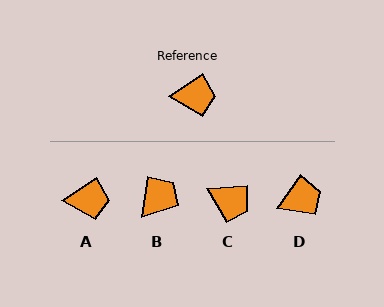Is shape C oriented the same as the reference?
No, it is off by about 30 degrees.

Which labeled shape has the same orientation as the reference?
A.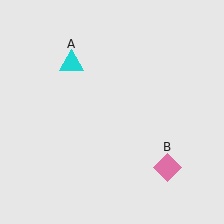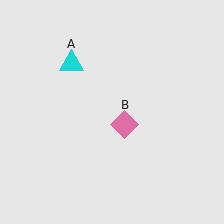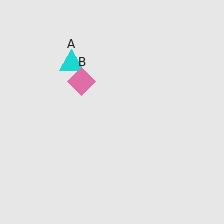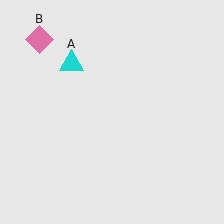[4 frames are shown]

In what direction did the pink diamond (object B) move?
The pink diamond (object B) moved up and to the left.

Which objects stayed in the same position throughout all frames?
Cyan triangle (object A) remained stationary.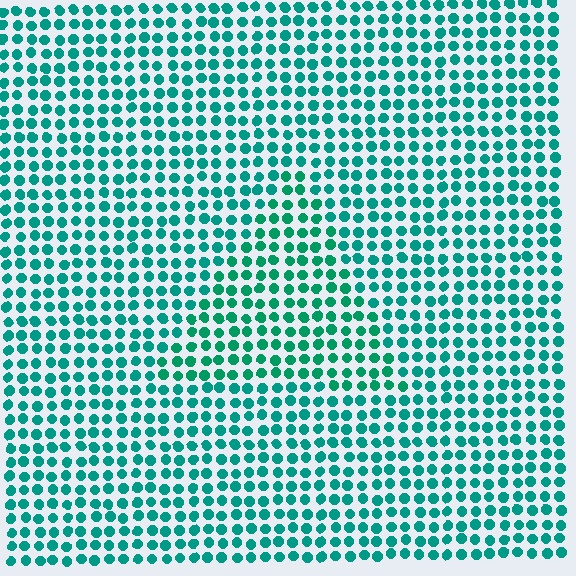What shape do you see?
I see a triangle.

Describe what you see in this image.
The image is filled with small teal elements in a uniform arrangement. A triangle-shaped region is visible where the elements are tinted to a slightly different hue, forming a subtle color boundary.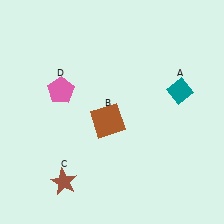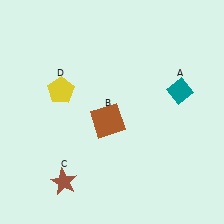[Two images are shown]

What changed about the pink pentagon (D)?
In Image 1, D is pink. In Image 2, it changed to yellow.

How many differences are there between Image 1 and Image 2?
There is 1 difference between the two images.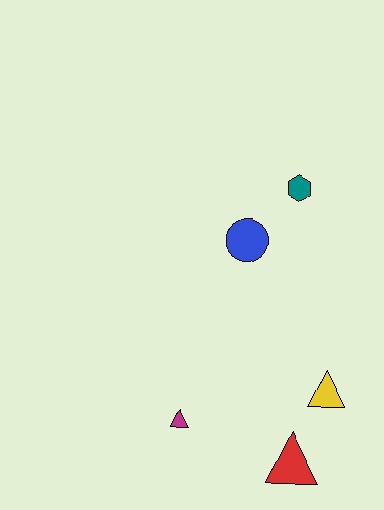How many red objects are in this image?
There is 1 red object.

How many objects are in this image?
There are 5 objects.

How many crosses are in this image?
There are no crosses.